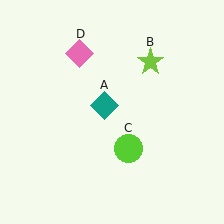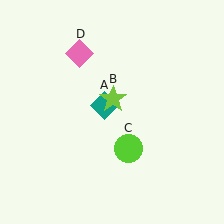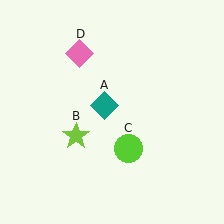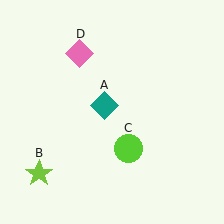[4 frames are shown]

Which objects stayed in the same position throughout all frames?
Teal diamond (object A) and lime circle (object C) and pink diamond (object D) remained stationary.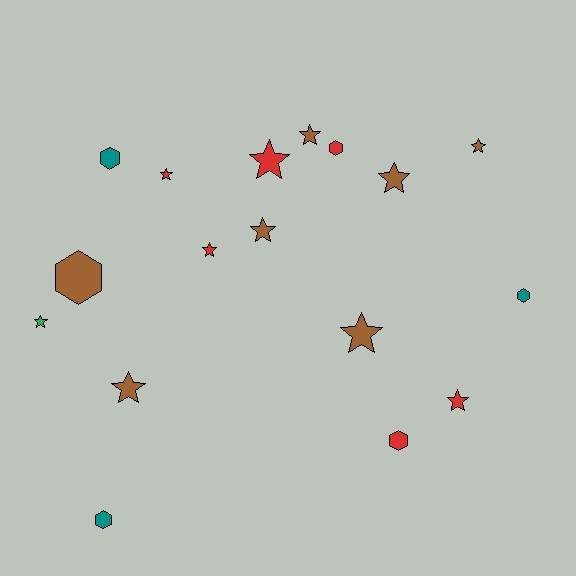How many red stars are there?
There are 4 red stars.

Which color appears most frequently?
Brown, with 7 objects.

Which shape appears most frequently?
Star, with 11 objects.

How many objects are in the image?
There are 17 objects.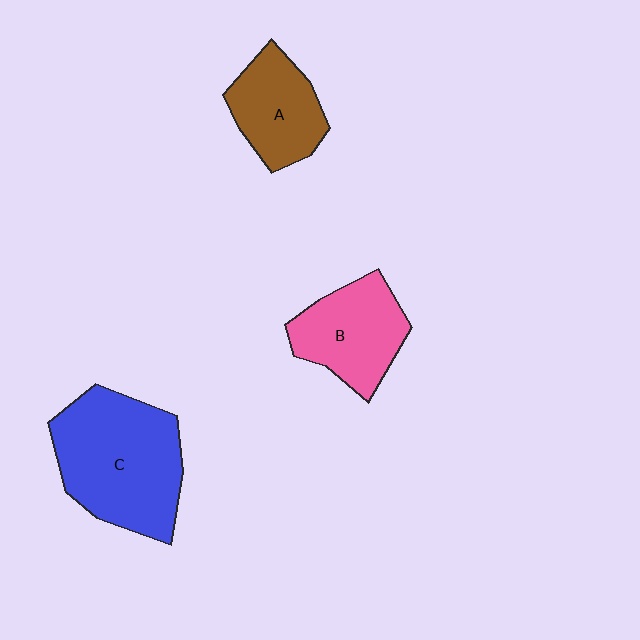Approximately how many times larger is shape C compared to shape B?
Approximately 1.6 times.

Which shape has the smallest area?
Shape A (brown).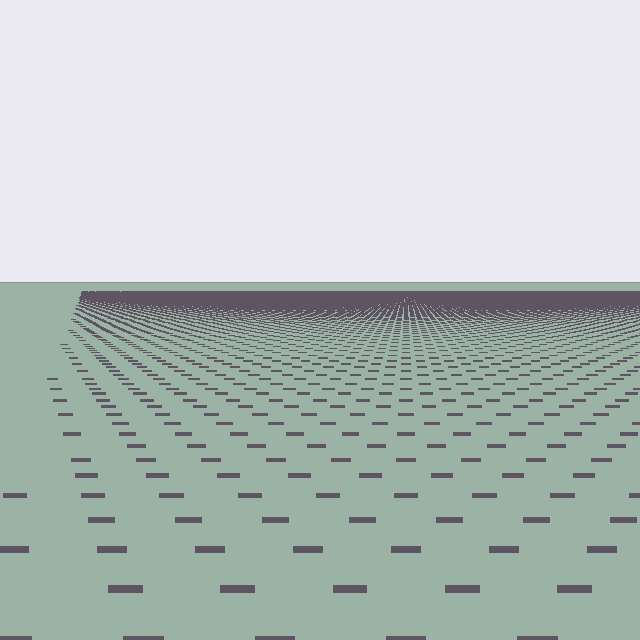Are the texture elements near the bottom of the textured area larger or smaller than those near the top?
Larger. Near the bottom, elements are closer to the viewer and appear at a bigger on-screen size.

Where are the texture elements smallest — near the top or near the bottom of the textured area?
Near the top.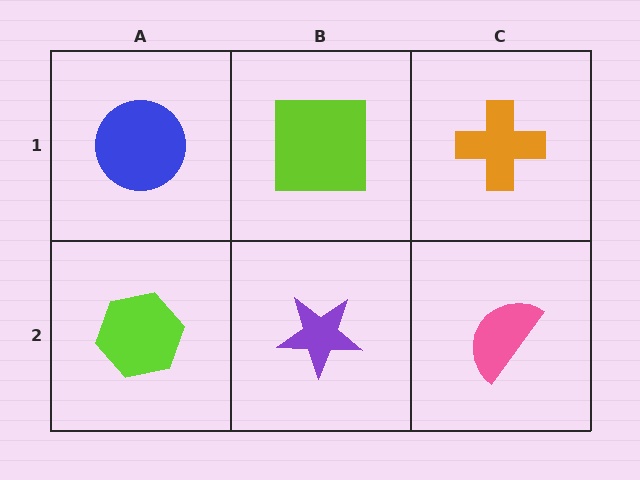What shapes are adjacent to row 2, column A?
A blue circle (row 1, column A), a purple star (row 2, column B).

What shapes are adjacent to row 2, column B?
A lime square (row 1, column B), a lime hexagon (row 2, column A), a pink semicircle (row 2, column C).